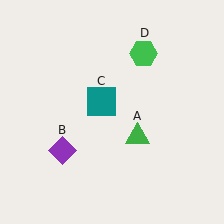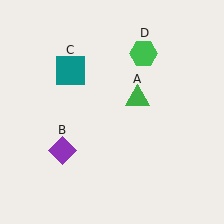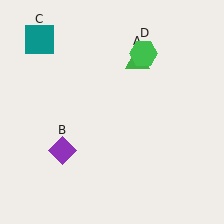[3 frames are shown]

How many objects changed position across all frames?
2 objects changed position: green triangle (object A), teal square (object C).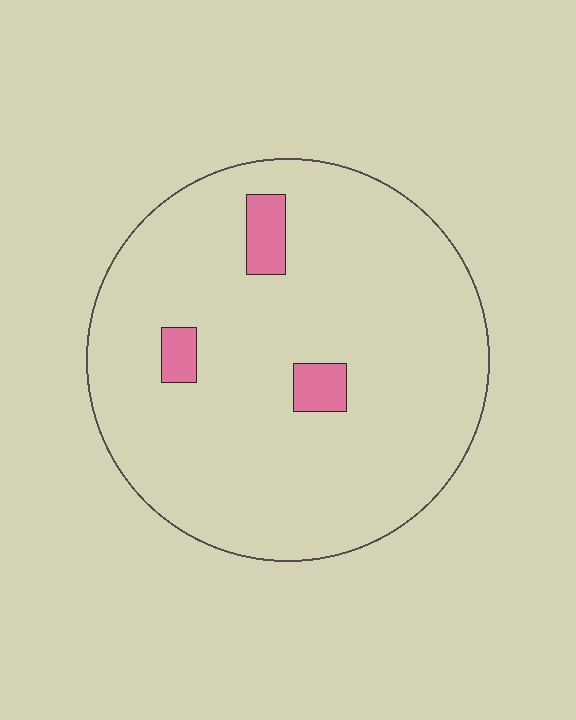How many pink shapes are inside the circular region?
3.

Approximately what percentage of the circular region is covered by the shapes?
Approximately 5%.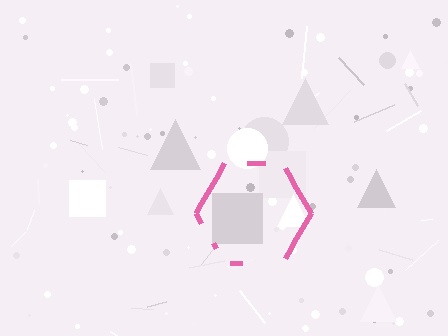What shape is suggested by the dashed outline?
The dashed outline suggests a hexagon.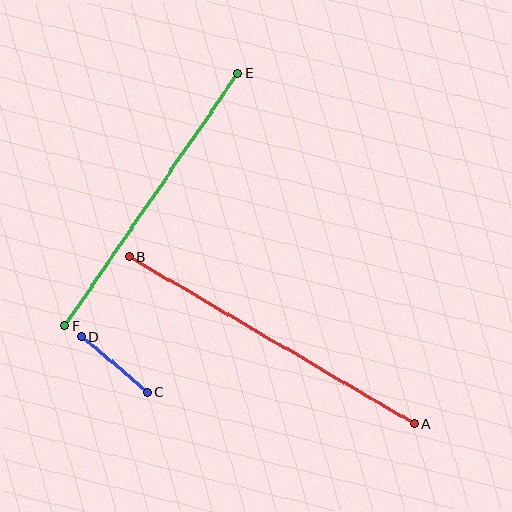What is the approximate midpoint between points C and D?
The midpoint is at approximately (115, 364) pixels.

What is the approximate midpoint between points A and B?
The midpoint is at approximately (272, 340) pixels.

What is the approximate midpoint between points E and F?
The midpoint is at approximately (151, 200) pixels.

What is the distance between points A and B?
The distance is approximately 330 pixels.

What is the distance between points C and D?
The distance is approximately 86 pixels.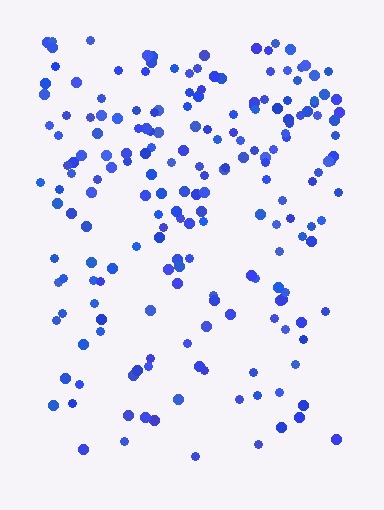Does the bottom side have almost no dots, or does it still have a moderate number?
Still a moderate number, just noticeably fewer than the top.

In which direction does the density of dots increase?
From bottom to top, with the top side densest.